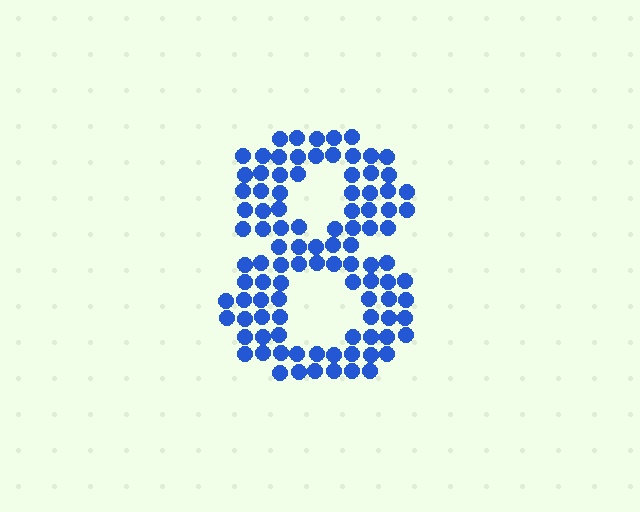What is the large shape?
The large shape is the digit 8.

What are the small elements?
The small elements are circles.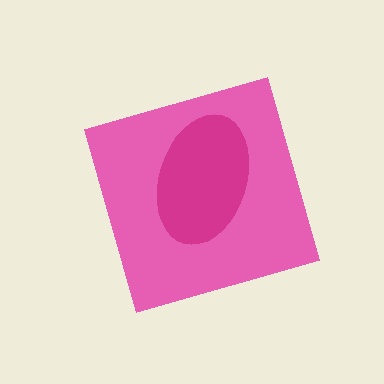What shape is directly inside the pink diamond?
The magenta ellipse.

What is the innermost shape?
The magenta ellipse.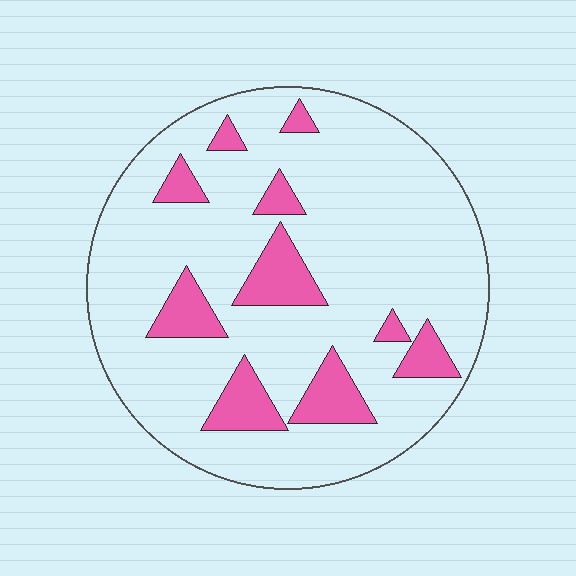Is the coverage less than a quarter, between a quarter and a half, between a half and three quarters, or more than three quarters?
Less than a quarter.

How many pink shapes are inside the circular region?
10.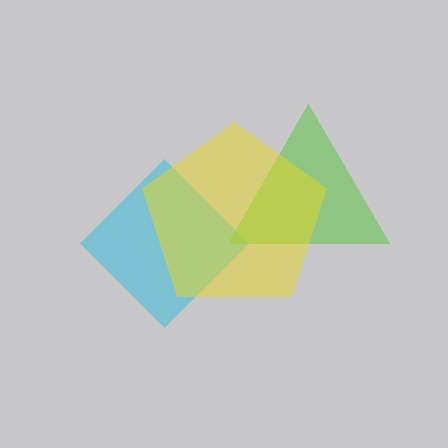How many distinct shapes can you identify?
There are 3 distinct shapes: a cyan diamond, a lime triangle, a yellow pentagon.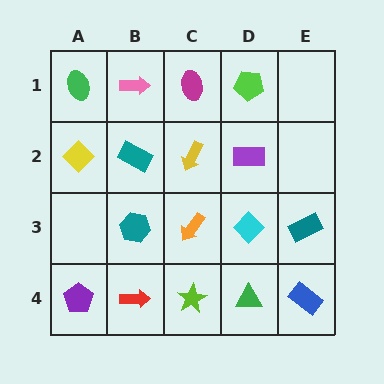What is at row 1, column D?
A lime pentagon.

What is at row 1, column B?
A pink arrow.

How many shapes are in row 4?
5 shapes.